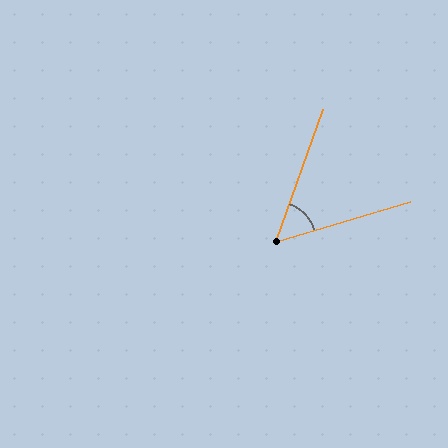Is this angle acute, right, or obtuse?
It is acute.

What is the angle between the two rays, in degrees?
Approximately 53 degrees.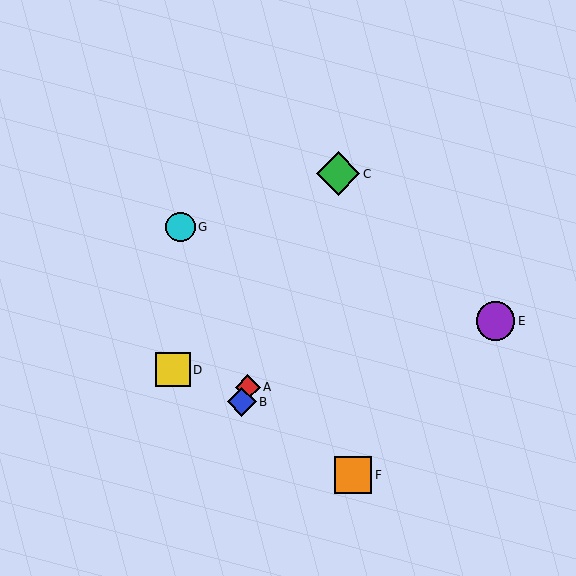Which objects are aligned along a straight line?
Objects A, B, C are aligned along a straight line.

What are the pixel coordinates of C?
Object C is at (338, 174).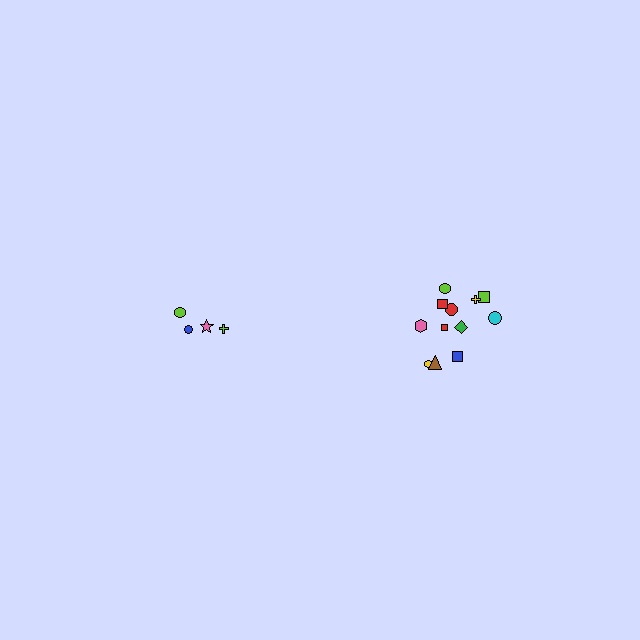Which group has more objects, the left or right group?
The right group.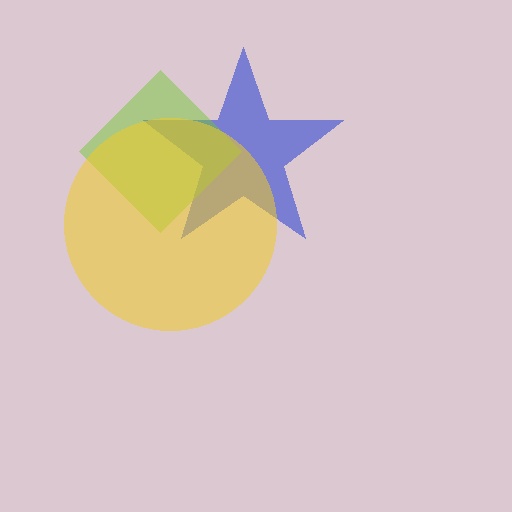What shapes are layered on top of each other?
The layered shapes are: a blue star, a lime diamond, a yellow circle.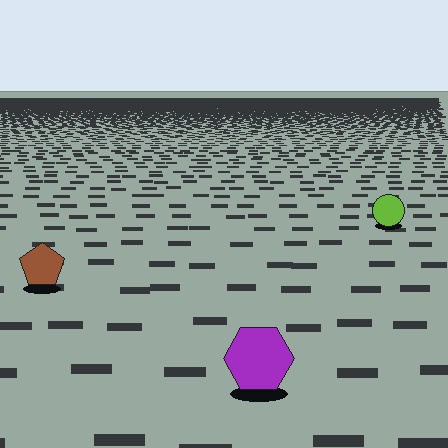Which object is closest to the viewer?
The purple hexagon is closest. The texture marks near it are larger and more spread out.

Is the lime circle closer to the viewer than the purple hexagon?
No. The purple hexagon is closer — you can tell from the texture gradient: the ground texture is coarser near it.